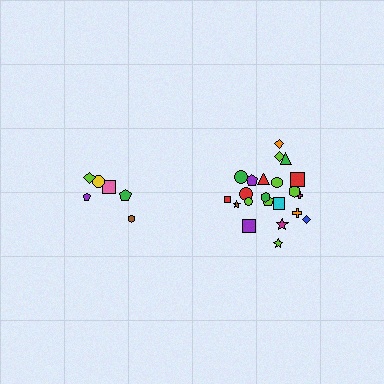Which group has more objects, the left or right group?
The right group.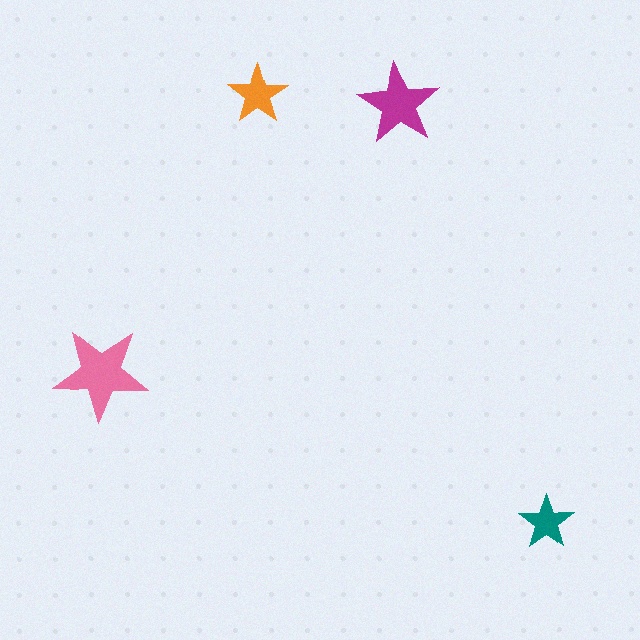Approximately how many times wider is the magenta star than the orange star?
About 1.5 times wider.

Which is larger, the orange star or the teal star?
The orange one.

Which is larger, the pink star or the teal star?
The pink one.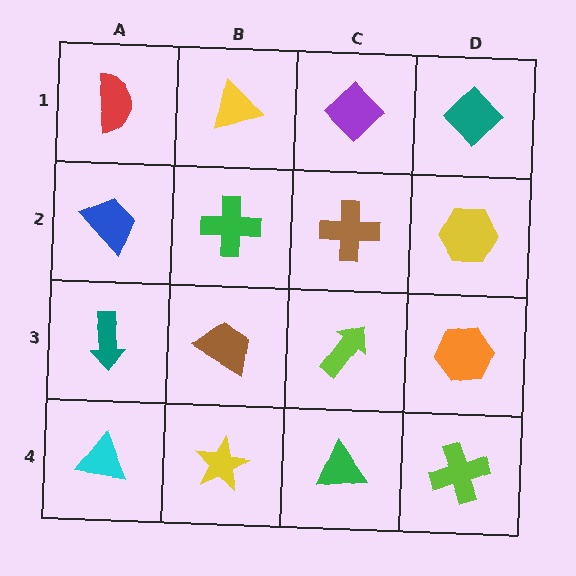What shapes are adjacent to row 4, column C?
A lime arrow (row 3, column C), a yellow star (row 4, column B), a lime cross (row 4, column D).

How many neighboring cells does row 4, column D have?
2.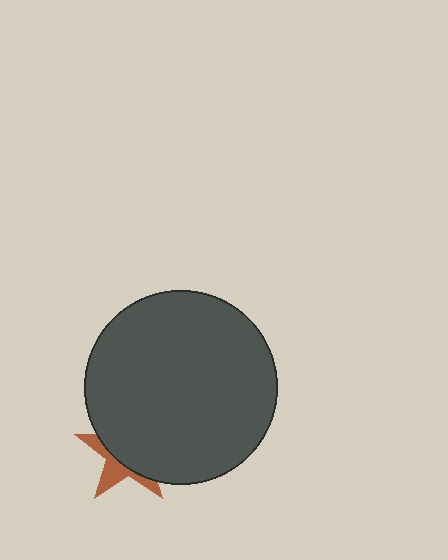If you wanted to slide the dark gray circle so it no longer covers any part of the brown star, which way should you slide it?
Slide it toward the upper-right — that is the most direct way to separate the two shapes.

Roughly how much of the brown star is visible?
A small part of it is visible (roughly 34%).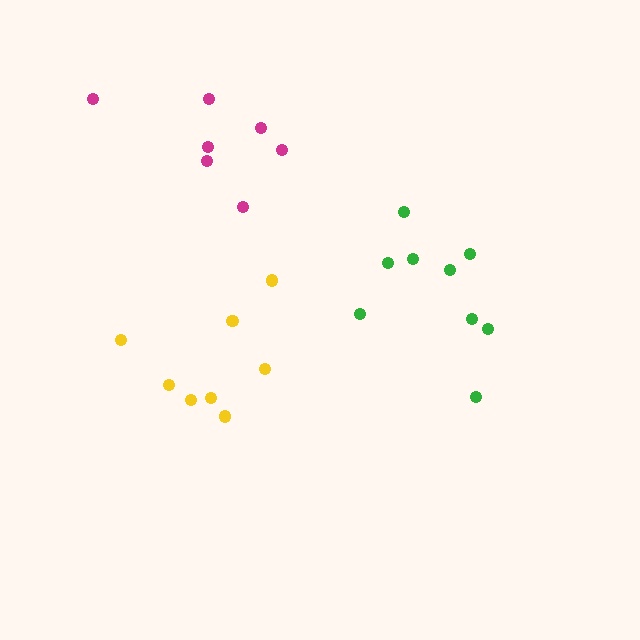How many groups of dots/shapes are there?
There are 3 groups.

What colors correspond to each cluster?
The clusters are colored: green, yellow, magenta.